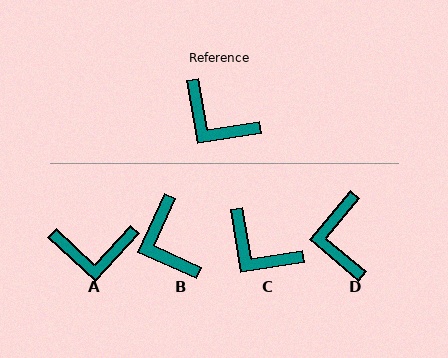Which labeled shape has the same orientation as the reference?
C.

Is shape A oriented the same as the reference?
No, it is off by about 38 degrees.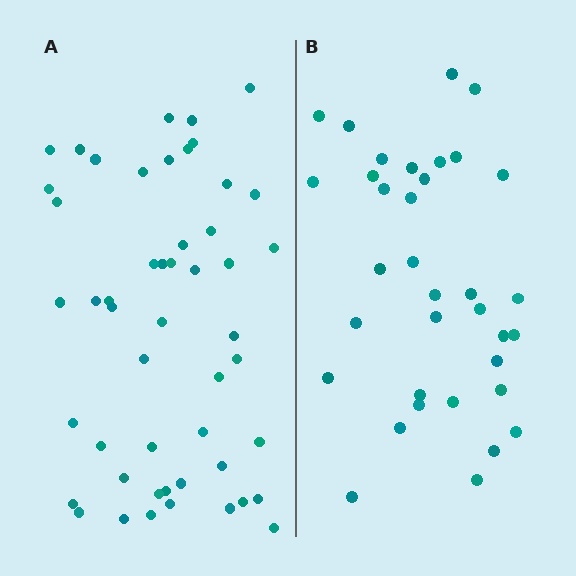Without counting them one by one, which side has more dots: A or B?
Region A (the left region) has more dots.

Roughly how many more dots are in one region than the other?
Region A has approximately 15 more dots than region B.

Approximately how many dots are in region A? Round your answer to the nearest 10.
About 50 dots.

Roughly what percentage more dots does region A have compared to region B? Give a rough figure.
About 45% more.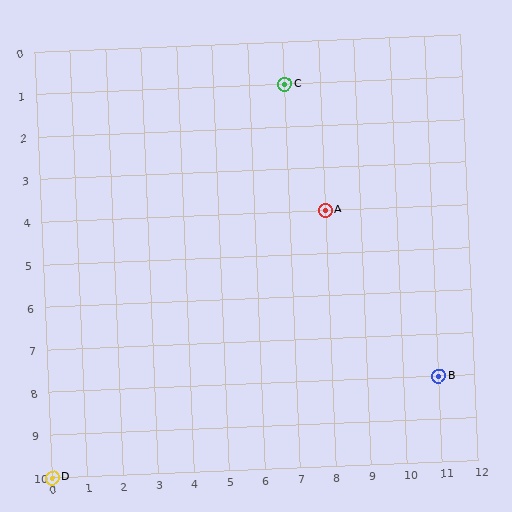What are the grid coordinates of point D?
Point D is at grid coordinates (0, 10).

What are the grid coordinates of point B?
Point B is at grid coordinates (11, 8).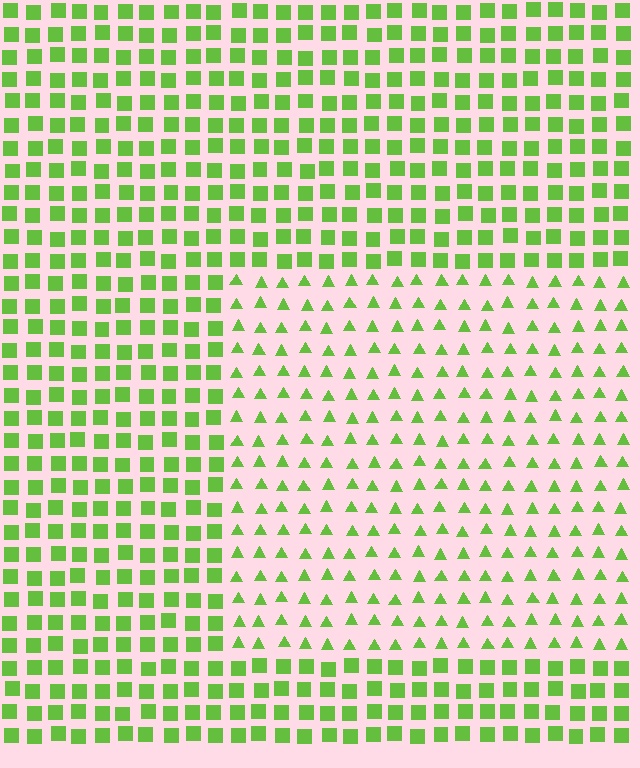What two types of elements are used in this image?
The image uses triangles inside the rectangle region and squares outside it.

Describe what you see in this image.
The image is filled with small lime elements arranged in a uniform grid. A rectangle-shaped region contains triangles, while the surrounding area contains squares. The boundary is defined purely by the change in element shape.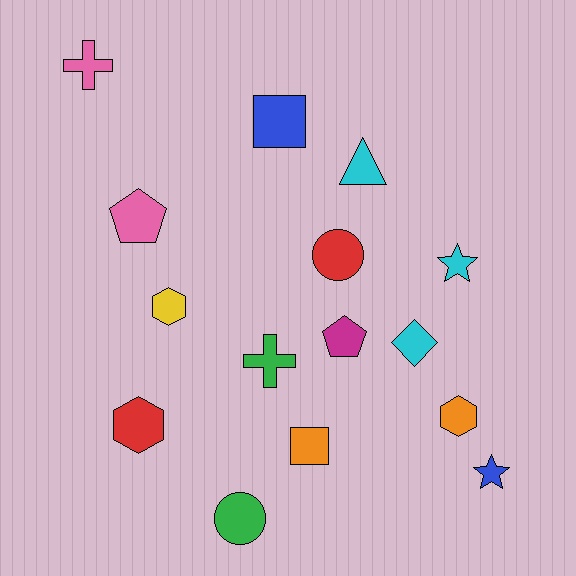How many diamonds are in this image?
There is 1 diamond.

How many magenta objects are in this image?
There is 1 magenta object.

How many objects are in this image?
There are 15 objects.